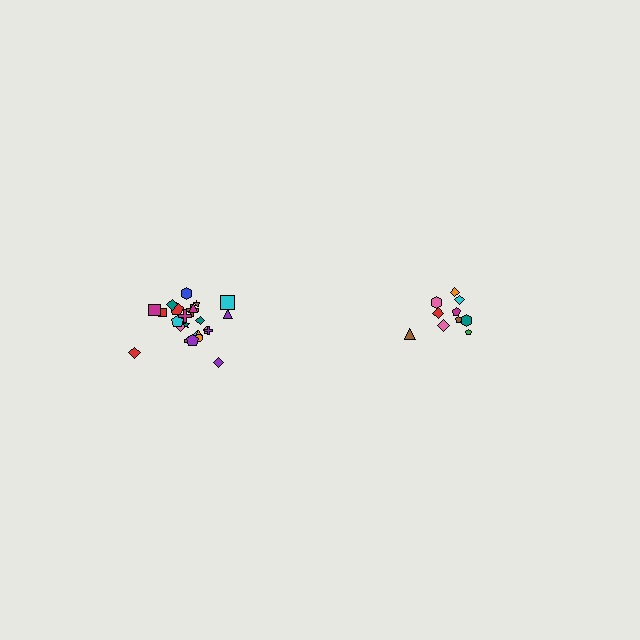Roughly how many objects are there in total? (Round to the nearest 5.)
Roughly 35 objects in total.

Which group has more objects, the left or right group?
The left group.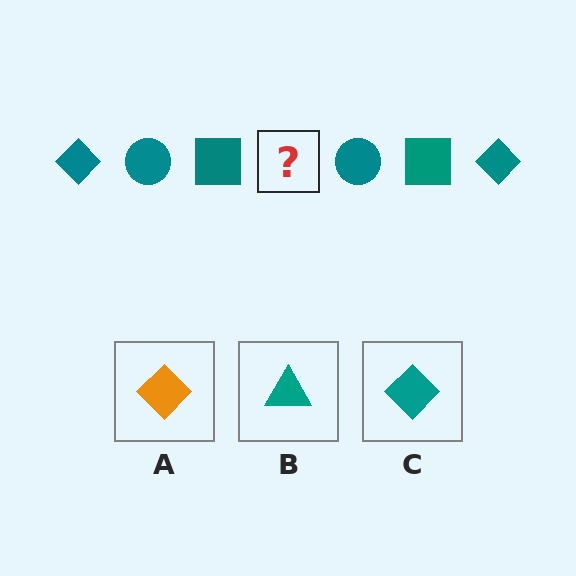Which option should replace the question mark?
Option C.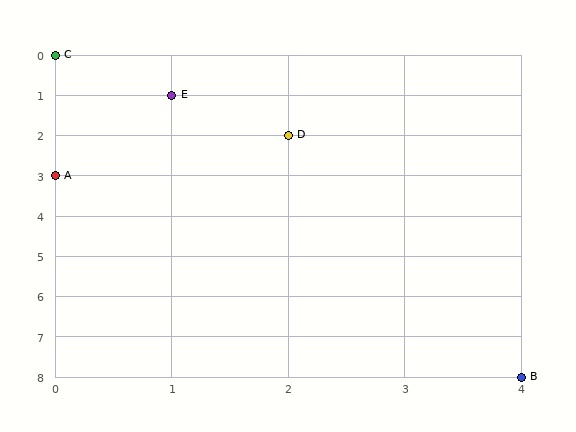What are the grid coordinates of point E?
Point E is at grid coordinates (1, 1).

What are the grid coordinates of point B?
Point B is at grid coordinates (4, 8).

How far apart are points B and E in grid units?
Points B and E are 3 columns and 7 rows apart (about 7.6 grid units diagonally).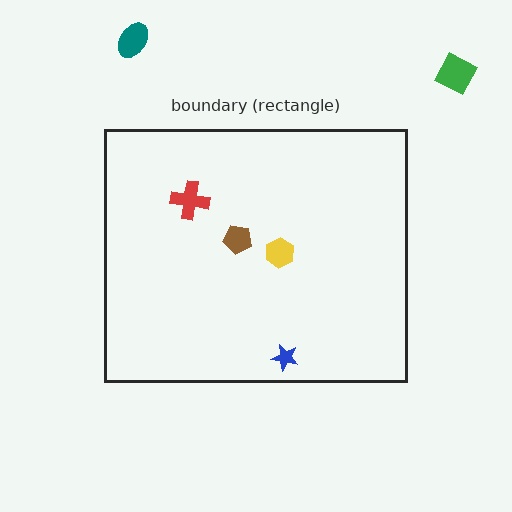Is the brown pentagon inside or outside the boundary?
Inside.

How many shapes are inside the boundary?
4 inside, 2 outside.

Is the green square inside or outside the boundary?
Outside.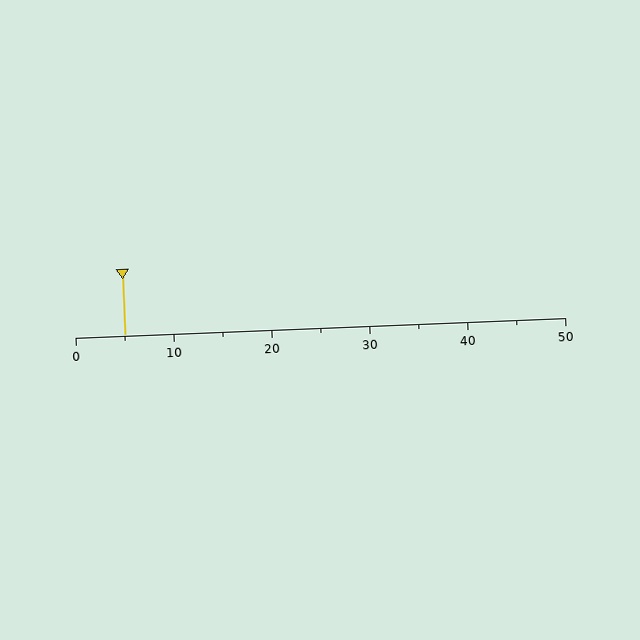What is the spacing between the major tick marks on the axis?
The major ticks are spaced 10 apart.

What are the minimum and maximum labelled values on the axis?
The axis runs from 0 to 50.